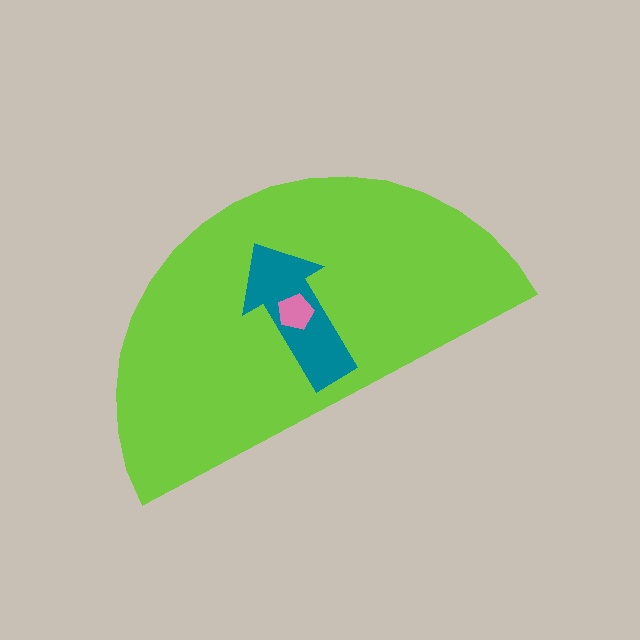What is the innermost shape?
The pink pentagon.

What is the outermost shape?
The lime semicircle.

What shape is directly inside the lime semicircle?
The teal arrow.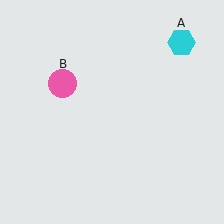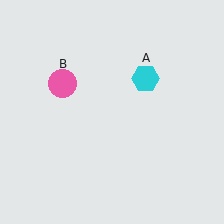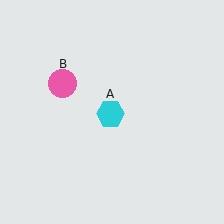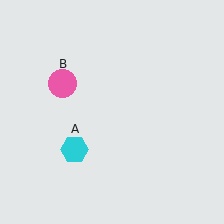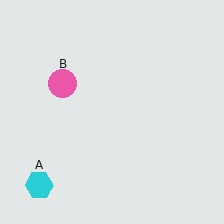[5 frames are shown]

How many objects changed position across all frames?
1 object changed position: cyan hexagon (object A).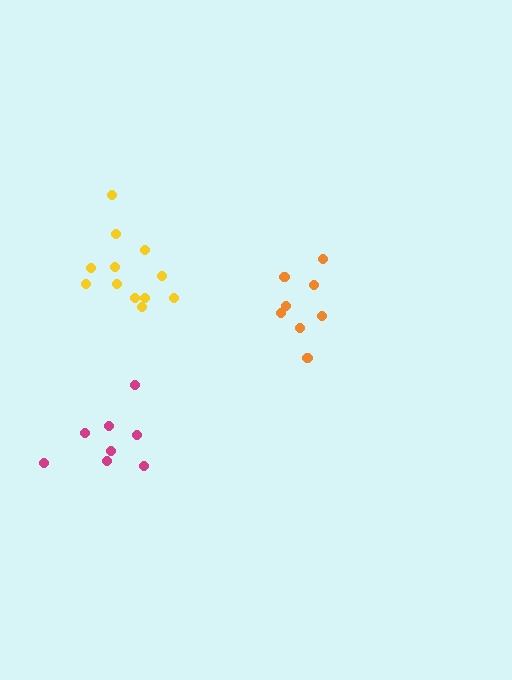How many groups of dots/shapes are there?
There are 3 groups.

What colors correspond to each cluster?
The clusters are colored: magenta, yellow, orange.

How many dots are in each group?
Group 1: 8 dots, Group 2: 12 dots, Group 3: 8 dots (28 total).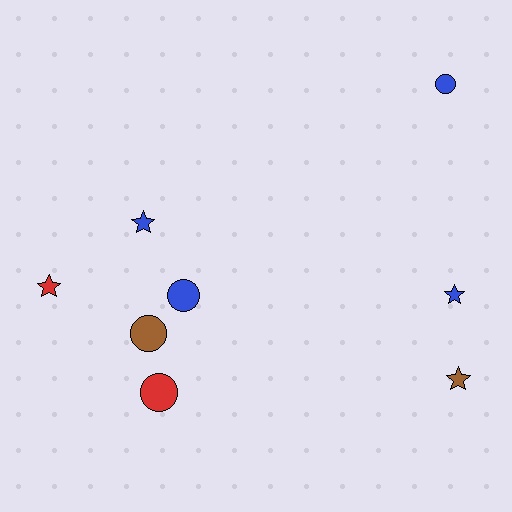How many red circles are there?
There is 1 red circle.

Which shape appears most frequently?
Star, with 4 objects.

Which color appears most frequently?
Blue, with 4 objects.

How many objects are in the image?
There are 8 objects.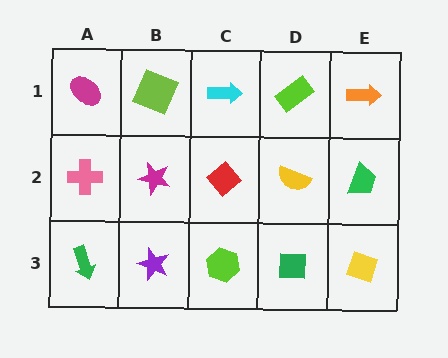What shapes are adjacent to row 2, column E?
An orange arrow (row 1, column E), a yellow diamond (row 3, column E), a yellow semicircle (row 2, column D).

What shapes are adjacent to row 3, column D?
A yellow semicircle (row 2, column D), a lime hexagon (row 3, column C), a yellow diamond (row 3, column E).